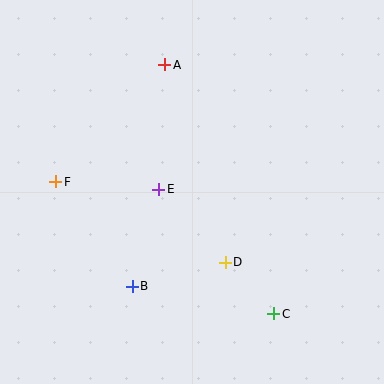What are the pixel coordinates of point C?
Point C is at (274, 314).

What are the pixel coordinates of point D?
Point D is at (225, 262).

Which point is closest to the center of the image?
Point E at (159, 189) is closest to the center.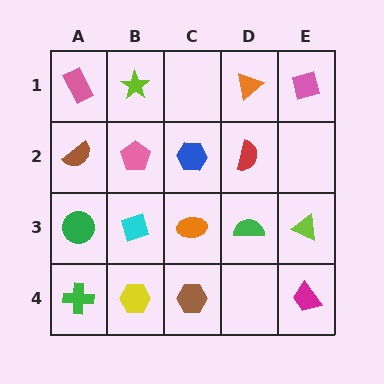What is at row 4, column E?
A magenta trapezoid.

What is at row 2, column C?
A blue hexagon.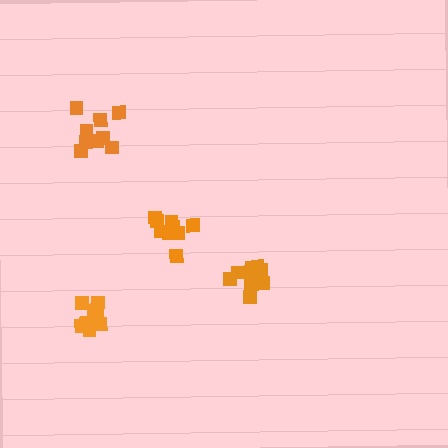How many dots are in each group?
Group 1: 9 dots, Group 2: 12 dots, Group 3: 9 dots, Group 4: 12 dots (42 total).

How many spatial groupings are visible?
There are 4 spatial groupings.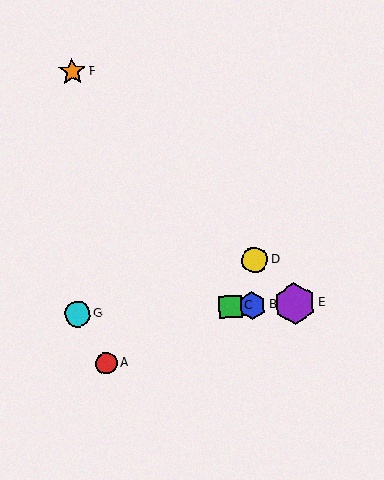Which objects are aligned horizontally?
Objects B, C, E, G are aligned horizontally.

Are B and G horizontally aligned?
Yes, both are at y≈306.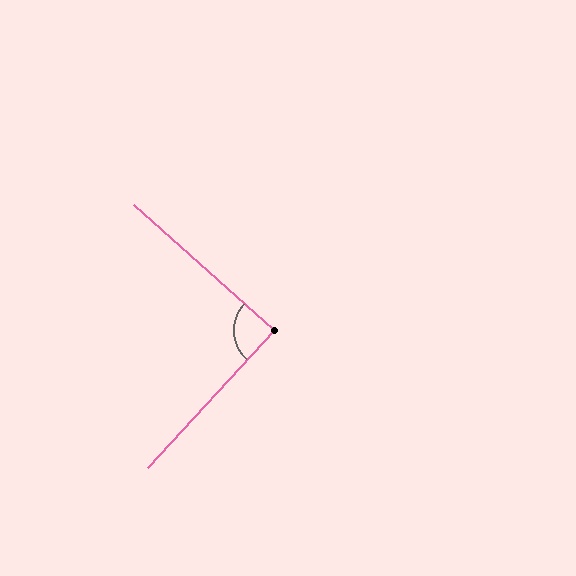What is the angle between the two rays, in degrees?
Approximately 89 degrees.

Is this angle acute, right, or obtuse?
It is approximately a right angle.